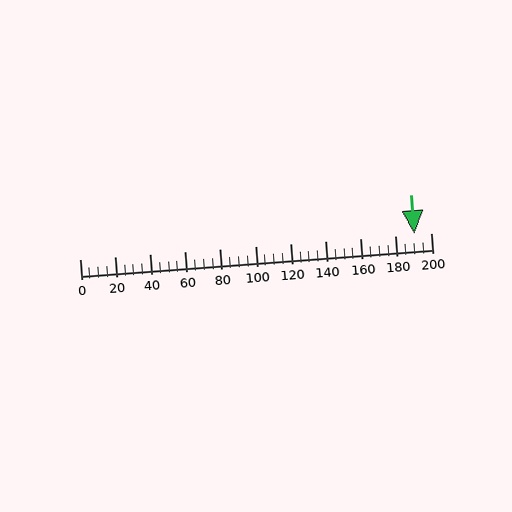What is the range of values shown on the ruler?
The ruler shows values from 0 to 200.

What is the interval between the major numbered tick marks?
The major tick marks are spaced 20 units apart.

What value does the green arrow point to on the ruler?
The green arrow points to approximately 191.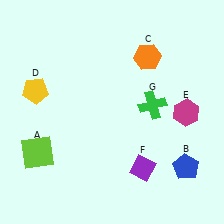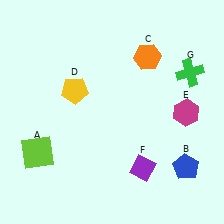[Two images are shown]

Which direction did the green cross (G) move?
The green cross (G) moved right.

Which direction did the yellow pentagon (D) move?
The yellow pentagon (D) moved right.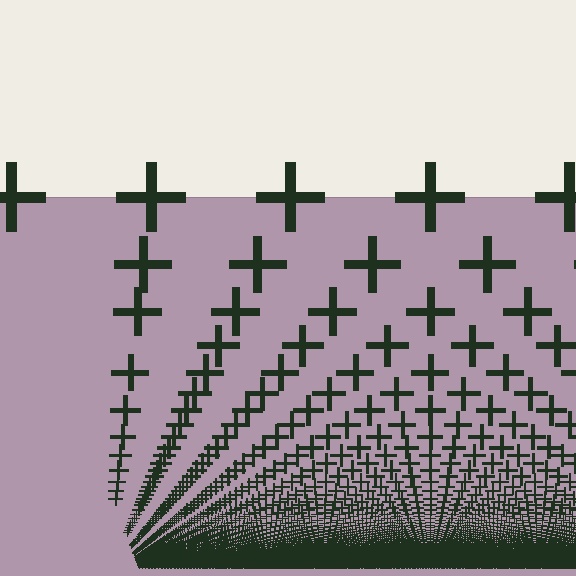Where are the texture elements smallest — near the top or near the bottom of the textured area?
Near the bottom.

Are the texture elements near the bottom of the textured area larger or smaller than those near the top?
Smaller. The gradient is inverted — elements near the bottom are smaller and denser.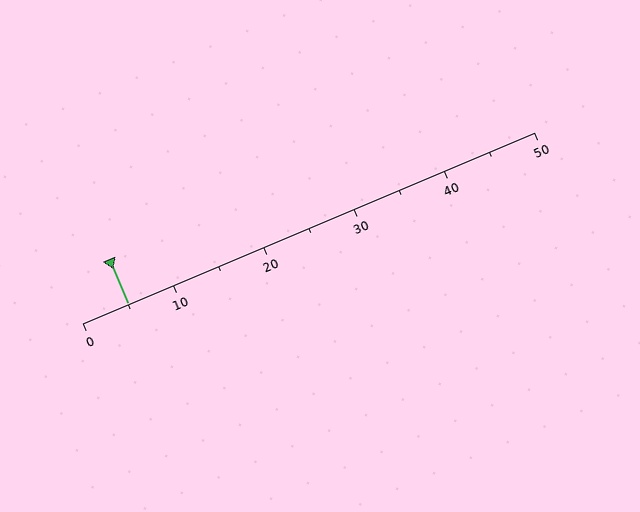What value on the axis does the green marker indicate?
The marker indicates approximately 5.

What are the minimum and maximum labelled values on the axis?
The axis runs from 0 to 50.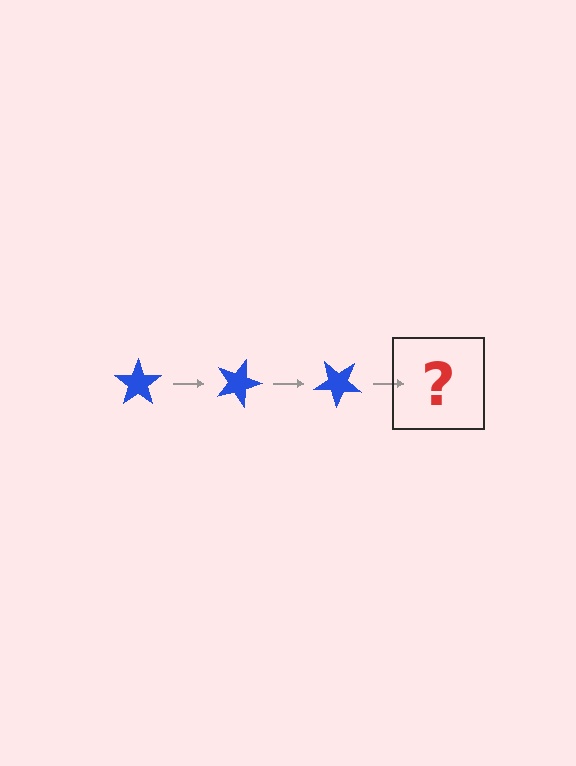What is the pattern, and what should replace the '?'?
The pattern is that the star rotates 20 degrees each step. The '?' should be a blue star rotated 60 degrees.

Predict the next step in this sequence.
The next step is a blue star rotated 60 degrees.